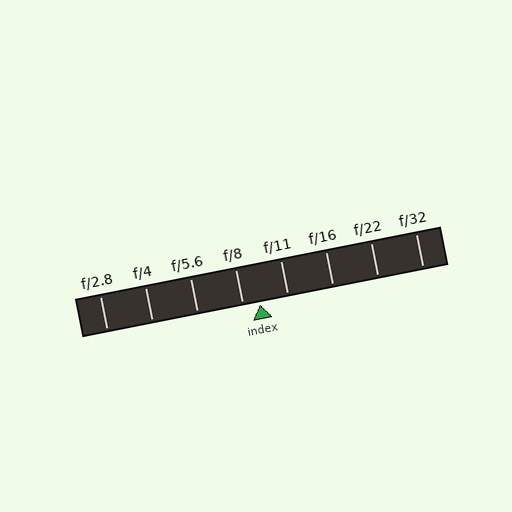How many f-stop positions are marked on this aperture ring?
There are 8 f-stop positions marked.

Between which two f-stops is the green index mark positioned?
The index mark is between f/8 and f/11.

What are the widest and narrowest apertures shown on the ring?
The widest aperture shown is f/2.8 and the narrowest is f/32.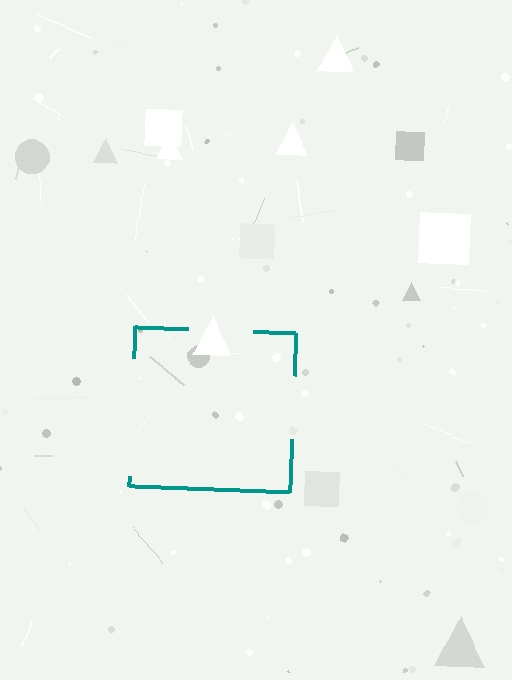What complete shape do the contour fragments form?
The contour fragments form a square.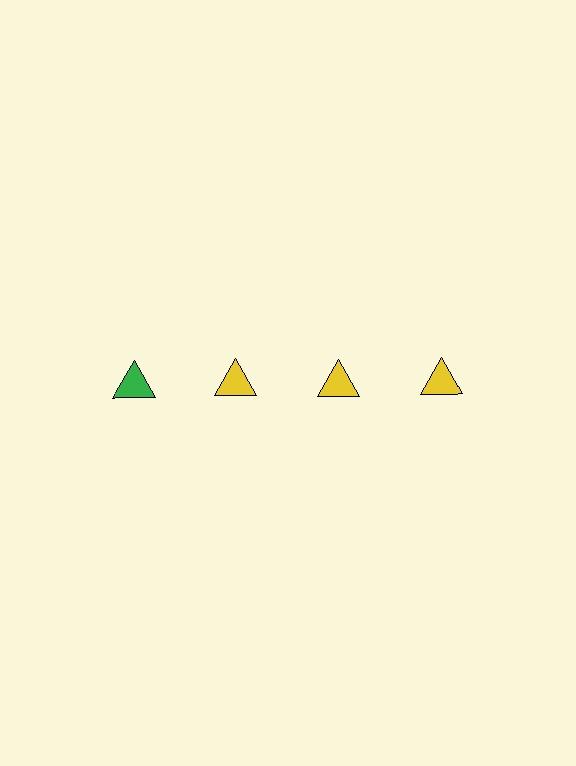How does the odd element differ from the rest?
It has a different color: green instead of yellow.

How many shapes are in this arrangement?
There are 4 shapes arranged in a grid pattern.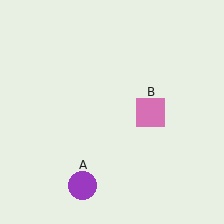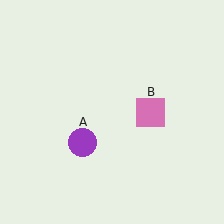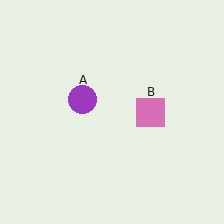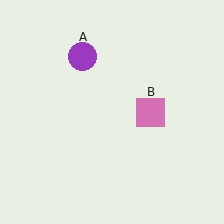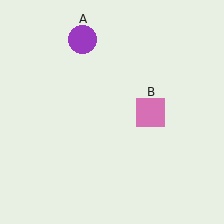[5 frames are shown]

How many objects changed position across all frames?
1 object changed position: purple circle (object A).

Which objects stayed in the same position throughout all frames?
Pink square (object B) remained stationary.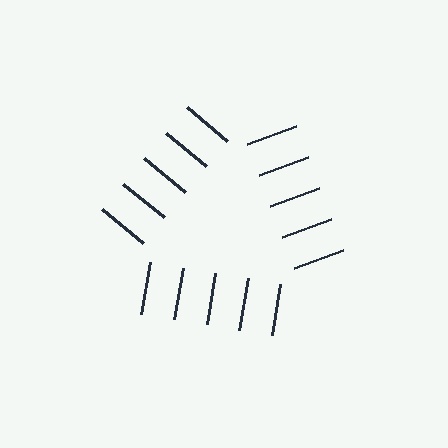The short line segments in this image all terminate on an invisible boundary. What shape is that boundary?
An illusory triangle — the line segments terminate on its edges but no continuous stroke is drawn.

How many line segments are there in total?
15 — 5 along each of the 3 edges.